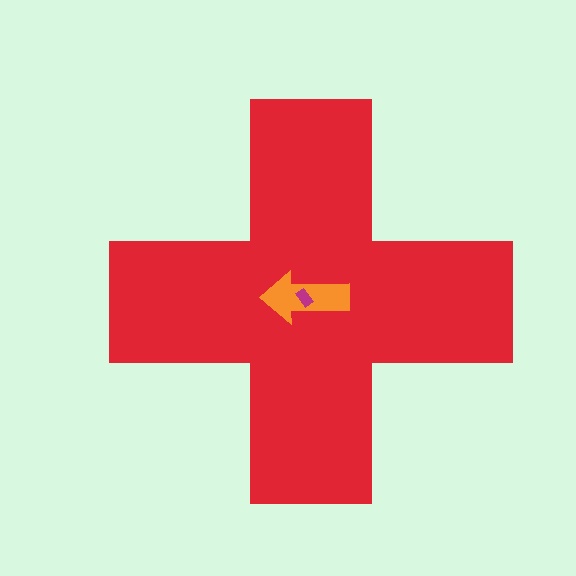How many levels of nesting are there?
3.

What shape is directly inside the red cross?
The orange arrow.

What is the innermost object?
The magenta rectangle.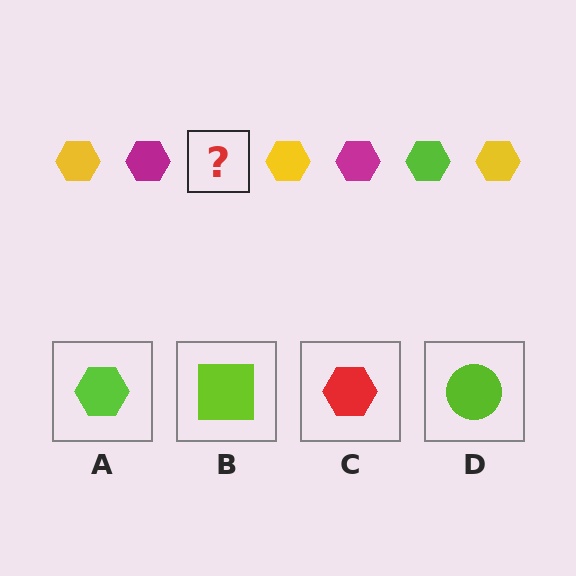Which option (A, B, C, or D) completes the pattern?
A.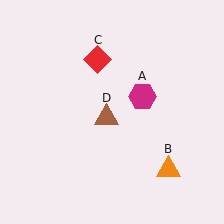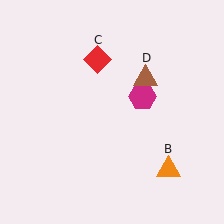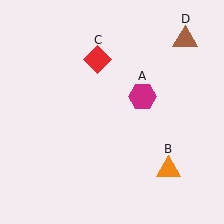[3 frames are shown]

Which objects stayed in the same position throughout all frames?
Magenta hexagon (object A) and orange triangle (object B) and red diamond (object C) remained stationary.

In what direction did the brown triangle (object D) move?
The brown triangle (object D) moved up and to the right.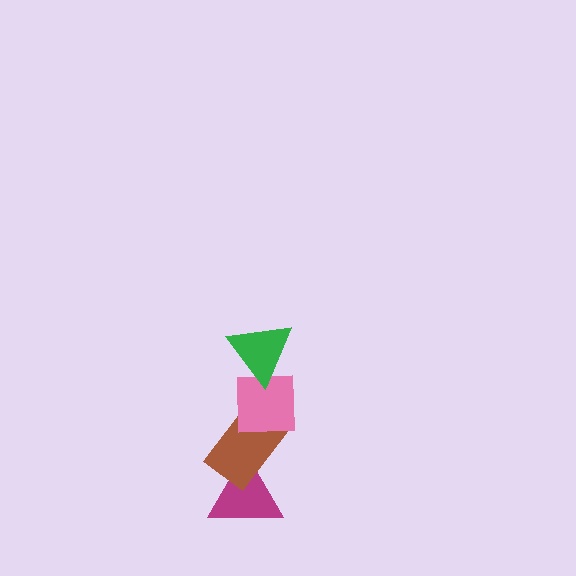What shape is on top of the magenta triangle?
The brown rectangle is on top of the magenta triangle.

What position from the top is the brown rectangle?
The brown rectangle is 3rd from the top.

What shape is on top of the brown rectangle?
The pink square is on top of the brown rectangle.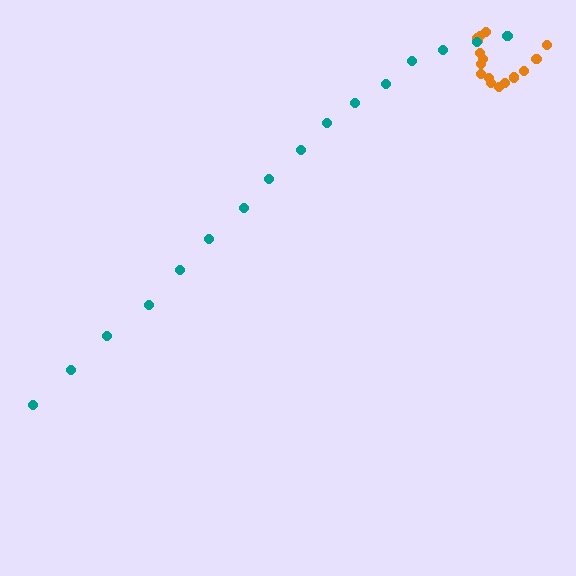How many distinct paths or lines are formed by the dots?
There are 2 distinct paths.